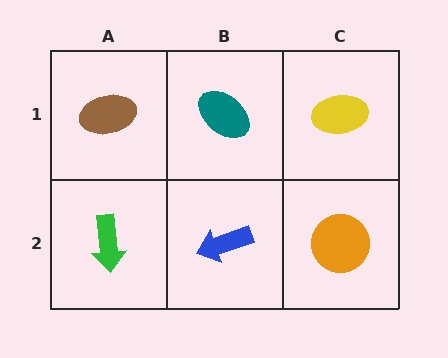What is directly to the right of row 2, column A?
A blue arrow.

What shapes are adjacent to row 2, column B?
A teal ellipse (row 1, column B), a green arrow (row 2, column A), an orange circle (row 2, column C).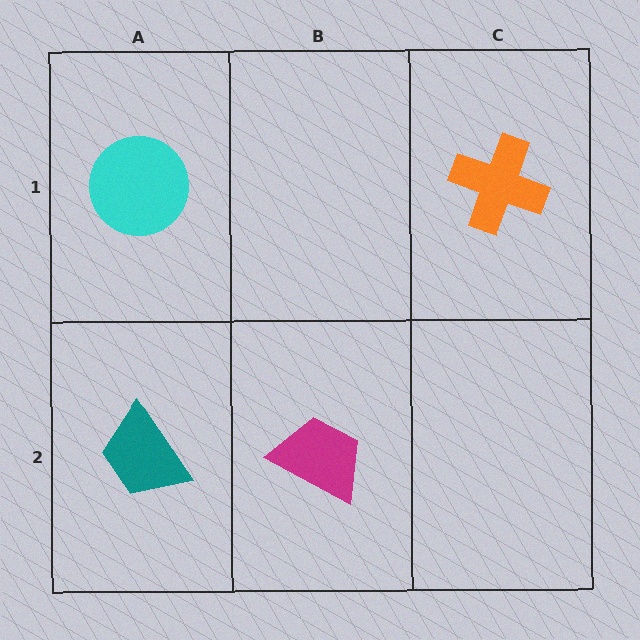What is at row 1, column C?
An orange cross.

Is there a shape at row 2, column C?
No, that cell is empty.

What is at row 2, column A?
A teal trapezoid.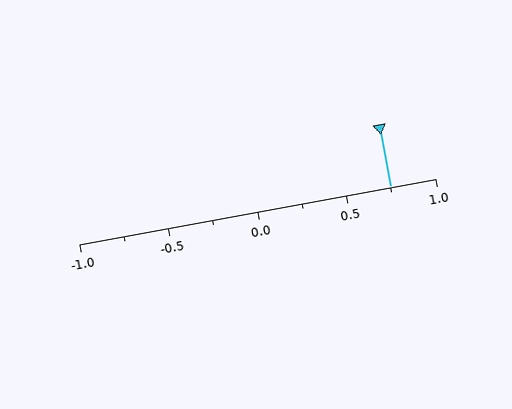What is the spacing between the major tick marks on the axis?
The major ticks are spaced 0.5 apart.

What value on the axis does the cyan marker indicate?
The marker indicates approximately 0.75.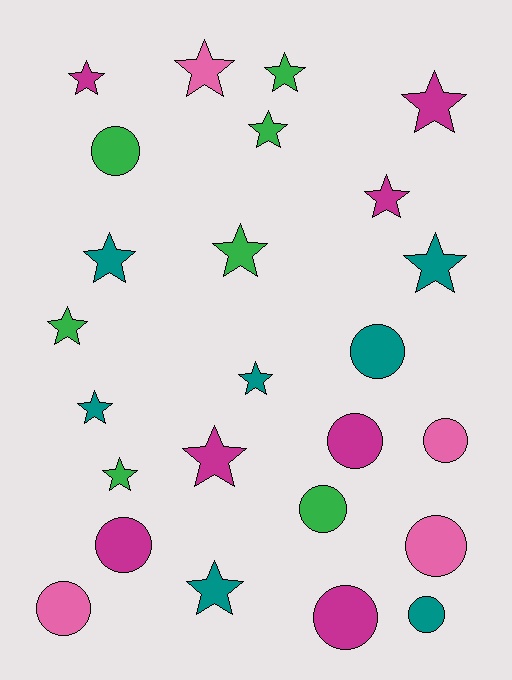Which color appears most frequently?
Teal, with 7 objects.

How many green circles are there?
There are 2 green circles.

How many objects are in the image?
There are 25 objects.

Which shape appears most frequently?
Star, with 15 objects.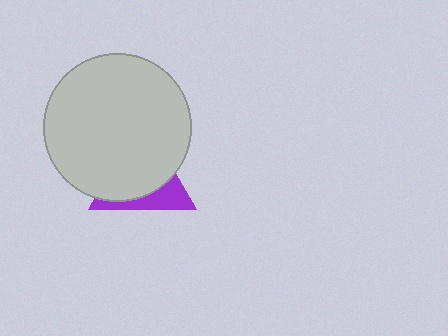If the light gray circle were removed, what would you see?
You would see the complete purple triangle.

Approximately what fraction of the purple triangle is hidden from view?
Roughly 69% of the purple triangle is hidden behind the light gray circle.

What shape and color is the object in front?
The object in front is a light gray circle.